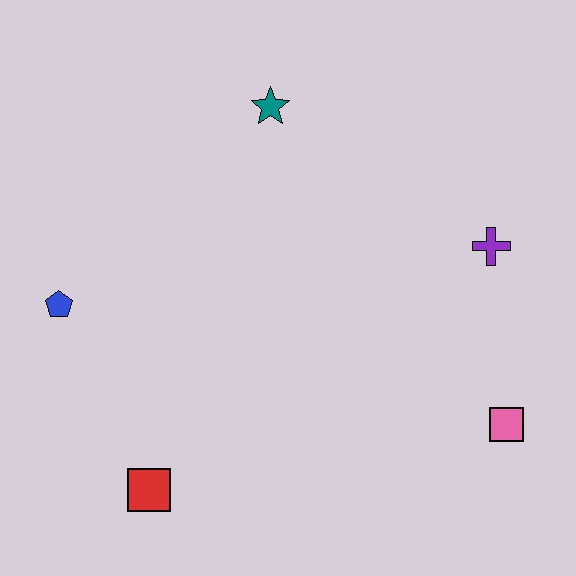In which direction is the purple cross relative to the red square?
The purple cross is to the right of the red square.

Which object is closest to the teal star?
The purple cross is closest to the teal star.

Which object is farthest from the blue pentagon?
The pink square is farthest from the blue pentagon.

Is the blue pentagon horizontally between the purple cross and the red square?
No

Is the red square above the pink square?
No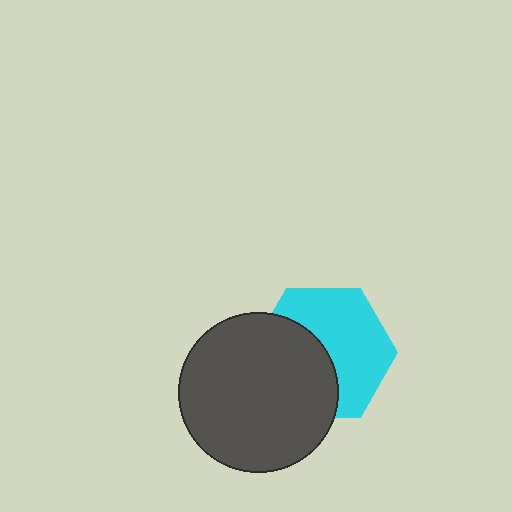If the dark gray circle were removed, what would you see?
You would see the complete cyan hexagon.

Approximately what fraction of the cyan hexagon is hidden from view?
Roughly 44% of the cyan hexagon is hidden behind the dark gray circle.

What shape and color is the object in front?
The object in front is a dark gray circle.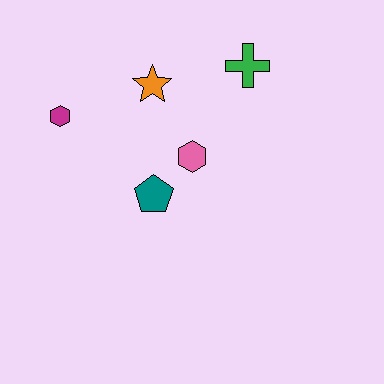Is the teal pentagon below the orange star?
Yes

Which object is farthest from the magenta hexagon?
The green cross is farthest from the magenta hexagon.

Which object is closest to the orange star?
The pink hexagon is closest to the orange star.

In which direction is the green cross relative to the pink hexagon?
The green cross is above the pink hexagon.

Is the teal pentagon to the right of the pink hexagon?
No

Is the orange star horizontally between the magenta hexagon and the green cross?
Yes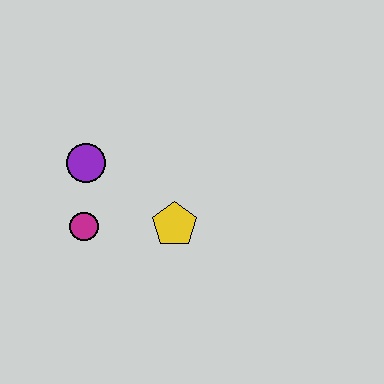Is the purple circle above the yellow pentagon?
Yes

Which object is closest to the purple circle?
The magenta circle is closest to the purple circle.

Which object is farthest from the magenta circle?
The yellow pentagon is farthest from the magenta circle.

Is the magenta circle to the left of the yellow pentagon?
Yes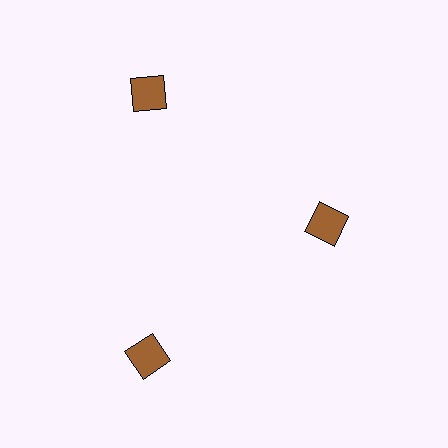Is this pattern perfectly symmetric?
No. The 3 brown squares are arranged in a ring, but one element near the 3 o'clock position is pulled inward toward the center, breaking the 3-fold rotational symmetry.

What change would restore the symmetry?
The symmetry would be restored by moving it outward, back onto the ring so that all 3 squares sit at equal angles and equal distance from the center.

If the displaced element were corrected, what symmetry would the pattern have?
It would have 3-fold rotational symmetry — the pattern would map onto itself every 120 degrees.